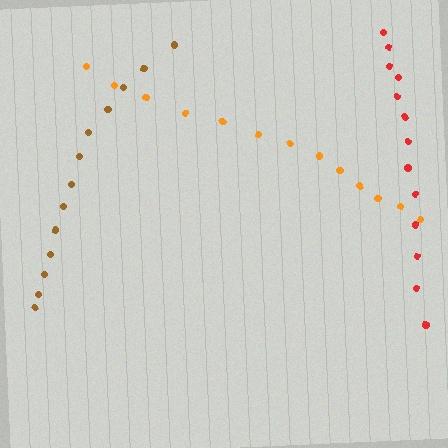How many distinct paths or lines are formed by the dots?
There are 3 distinct paths.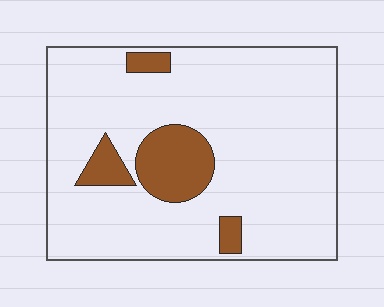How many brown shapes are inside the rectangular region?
4.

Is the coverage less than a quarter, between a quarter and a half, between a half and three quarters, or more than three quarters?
Less than a quarter.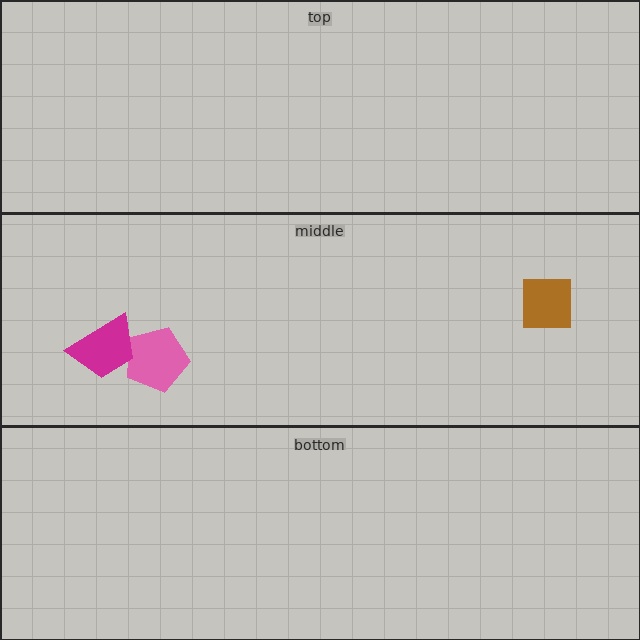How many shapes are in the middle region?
3.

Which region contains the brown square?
The middle region.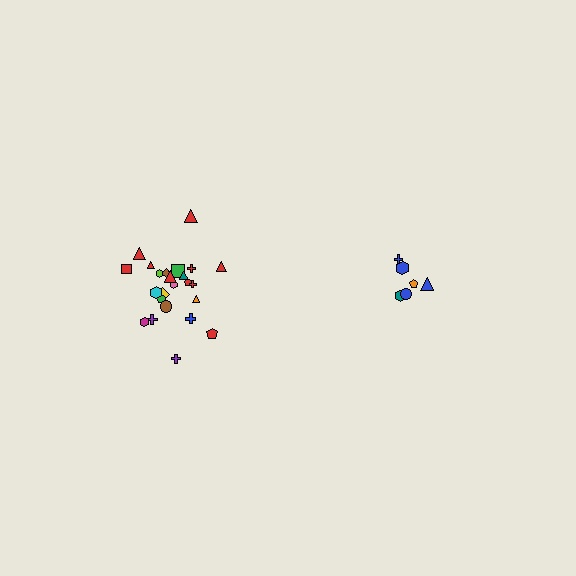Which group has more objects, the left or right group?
The left group.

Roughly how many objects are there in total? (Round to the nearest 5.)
Roughly 30 objects in total.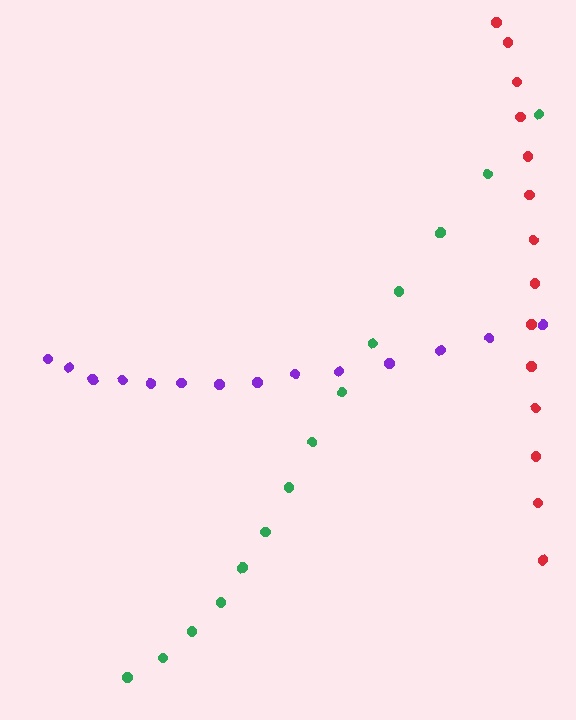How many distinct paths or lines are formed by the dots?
There are 3 distinct paths.